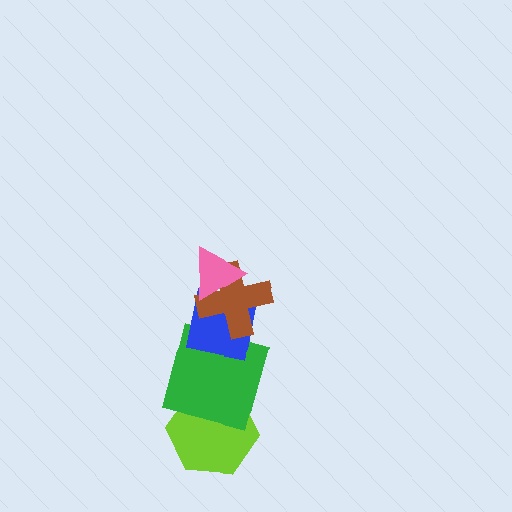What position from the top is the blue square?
The blue square is 3rd from the top.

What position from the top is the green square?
The green square is 4th from the top.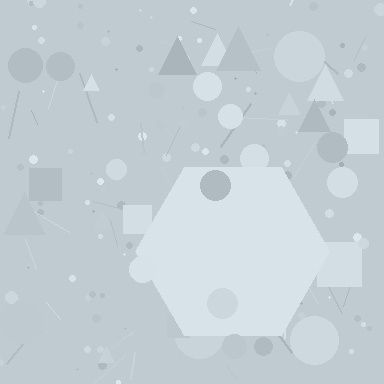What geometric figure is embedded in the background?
A hexagon is embedded in the background.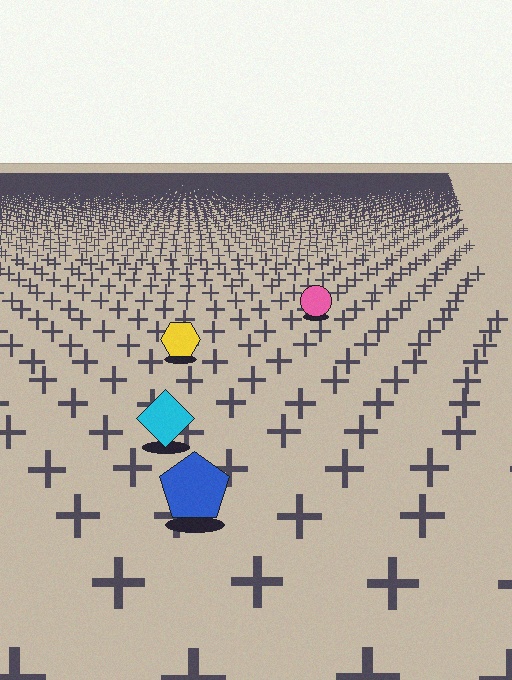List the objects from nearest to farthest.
From nearest to farthest: the blue pentagon, the cyan diamond, the yellow hexagon, the pink circle.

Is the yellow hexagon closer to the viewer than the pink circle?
Yes. The yellow hexagon is closer — you can tell from the texture gradient: the ground texture is coarser near it.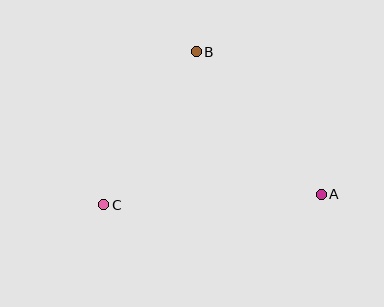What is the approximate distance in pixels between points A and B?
The distance between A and B is approximately 190 pixels.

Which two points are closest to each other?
Points B and C are closest to each other.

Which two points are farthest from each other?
Points A and C are farthest from each other.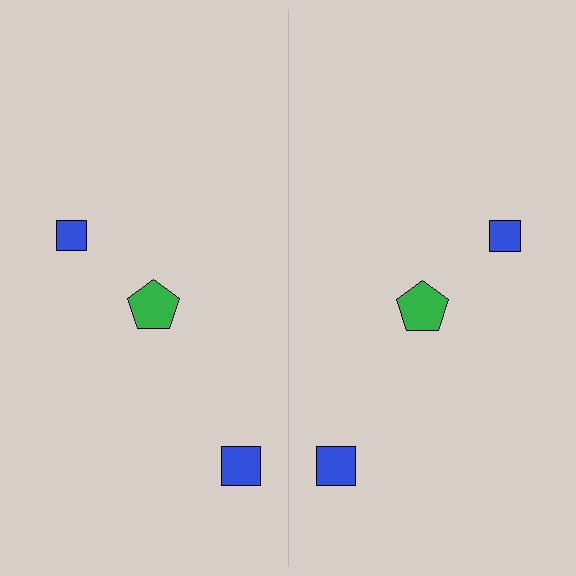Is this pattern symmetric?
Yes, this pattern has bilateral (reflection) symmetry.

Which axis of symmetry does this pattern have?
The pattern has a vertical axis of symmetry running through the center of the image.